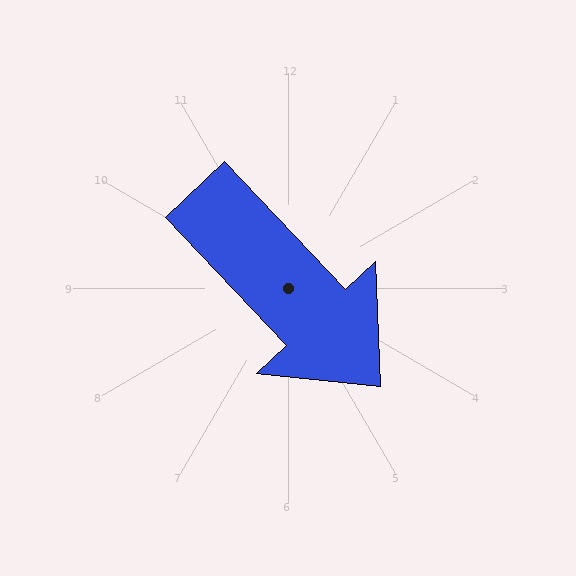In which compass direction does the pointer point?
Southeast.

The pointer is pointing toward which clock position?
Roughly 5 o'clock.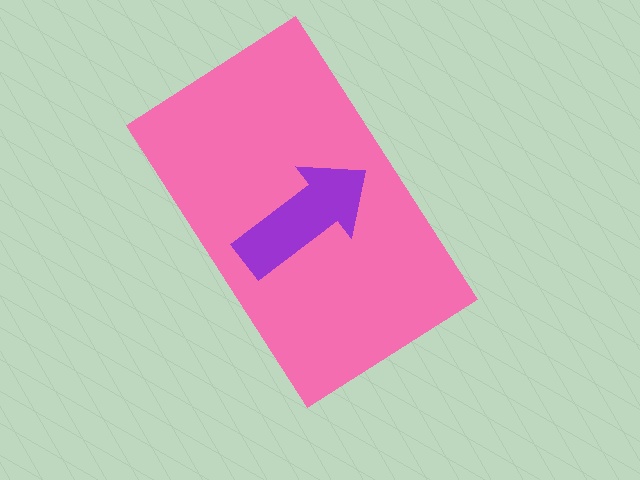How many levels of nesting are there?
2.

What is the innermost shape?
The purple arrow.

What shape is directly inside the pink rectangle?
The purple arrow.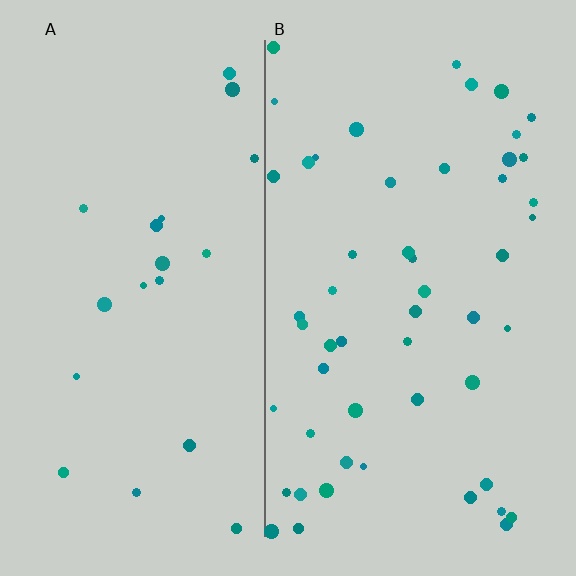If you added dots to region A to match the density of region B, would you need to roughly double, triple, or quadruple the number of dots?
Approximately triple.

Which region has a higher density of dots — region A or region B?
B (the right).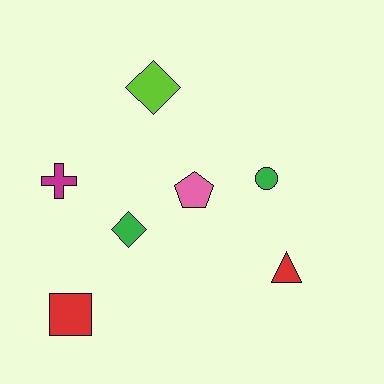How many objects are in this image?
There are 7 objects.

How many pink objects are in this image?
There is 1 pink object.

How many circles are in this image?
There is 1 circle.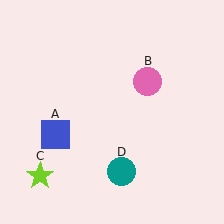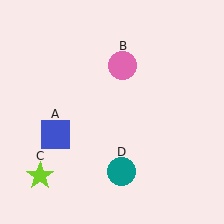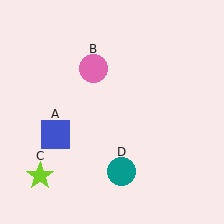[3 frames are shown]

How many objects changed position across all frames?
1 object changed position: pink circle (object B).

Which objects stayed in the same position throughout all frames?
Blue square (object A) and lime star (object C) and teal circle (object D) remained stationary.